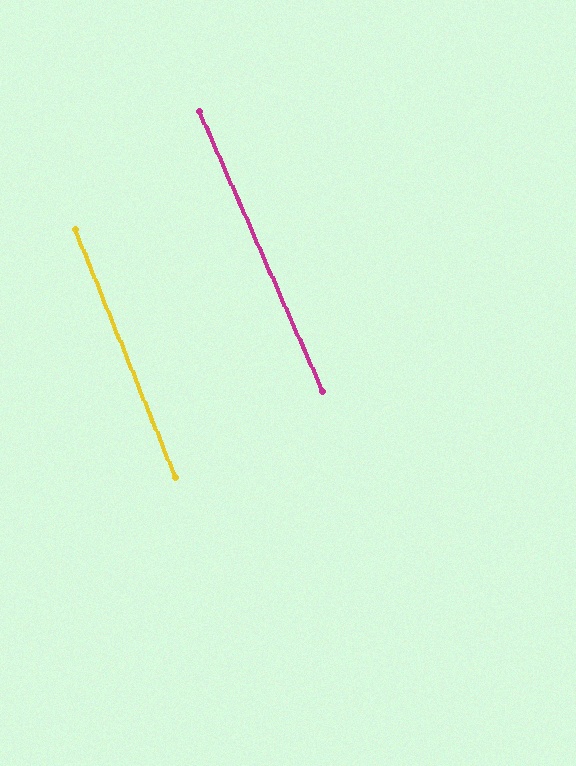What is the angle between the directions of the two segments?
Approximately 2 degrees.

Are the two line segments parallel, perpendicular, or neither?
Parallel — their directions differ by only 1.7°.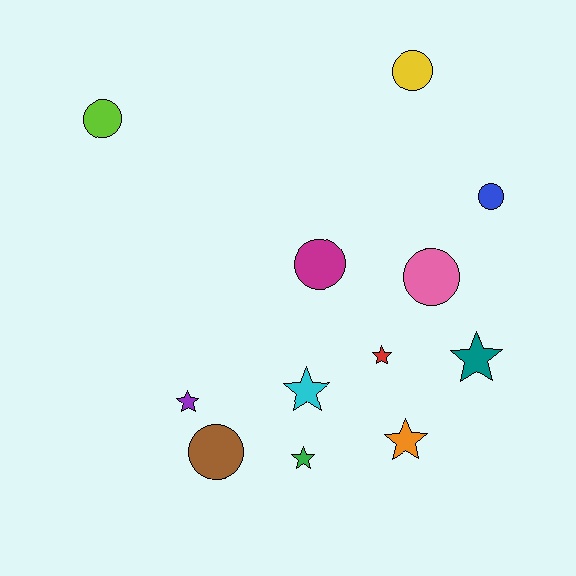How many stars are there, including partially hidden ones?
There are 6 stars.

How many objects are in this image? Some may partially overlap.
There are 12 objects.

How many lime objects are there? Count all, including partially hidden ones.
There is 1 lime object.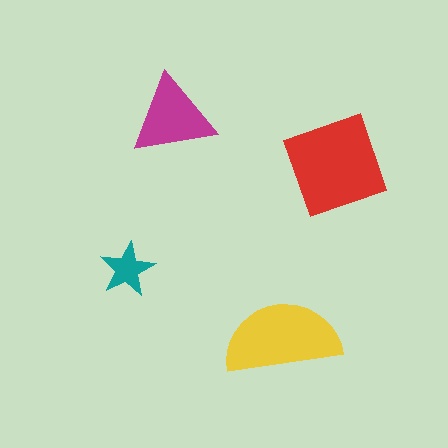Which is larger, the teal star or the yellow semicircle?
The yellow semicircle.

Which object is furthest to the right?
The red square is rightmost.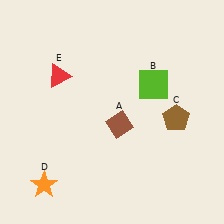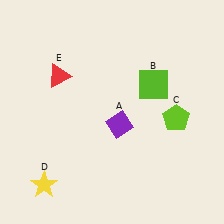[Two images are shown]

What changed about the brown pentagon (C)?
In Image 1, C is brown. In Image 2, it changed to lime.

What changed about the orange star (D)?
In Image 1, D is orange. In Image 2, it changed to yellow.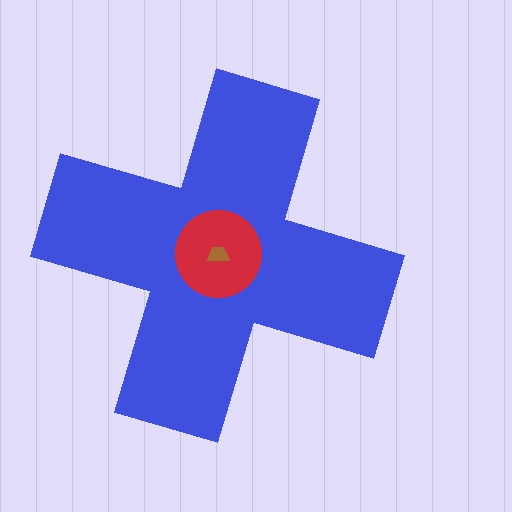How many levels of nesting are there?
3.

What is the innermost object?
The brown trapezoid.